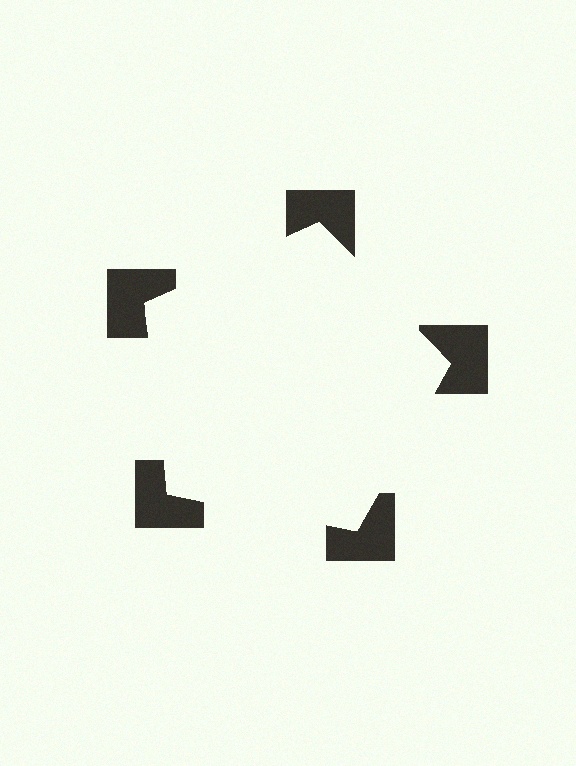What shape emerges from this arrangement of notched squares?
An illusory pentagon — its edges are inferred from the aligned wedge cuts in the notched squares, not physically drawn.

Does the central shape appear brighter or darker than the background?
It typically appears slightly brighter than the background, even though no actual brightness change is drawn.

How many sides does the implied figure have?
5 sides.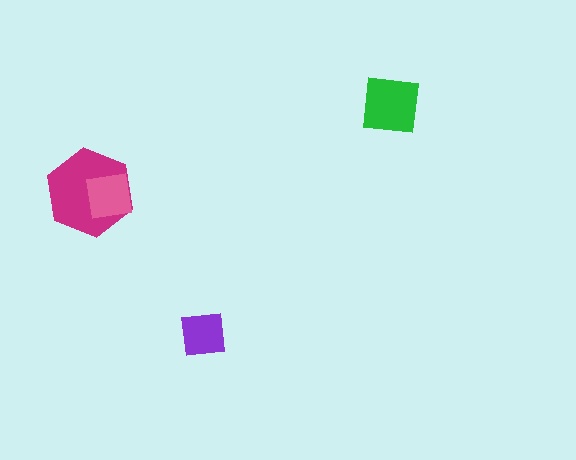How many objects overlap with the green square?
0 objects overlap with the green square.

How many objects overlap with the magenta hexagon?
1 object overlaps with the magenta hexagon.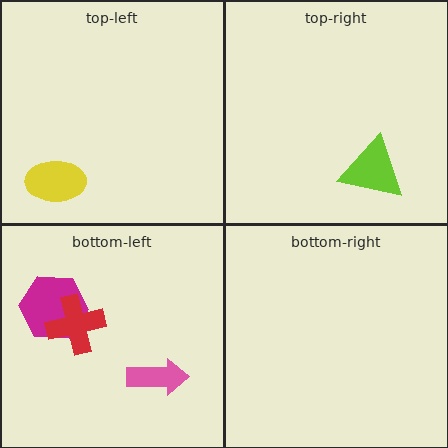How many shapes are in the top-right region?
1.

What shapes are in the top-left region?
The yellow ellipse.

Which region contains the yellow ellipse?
The top-left region.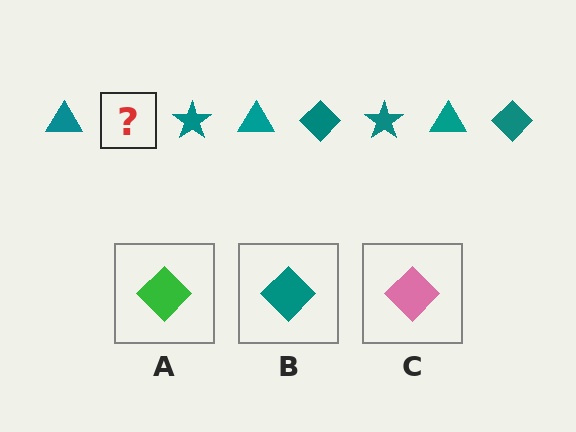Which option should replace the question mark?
Option B.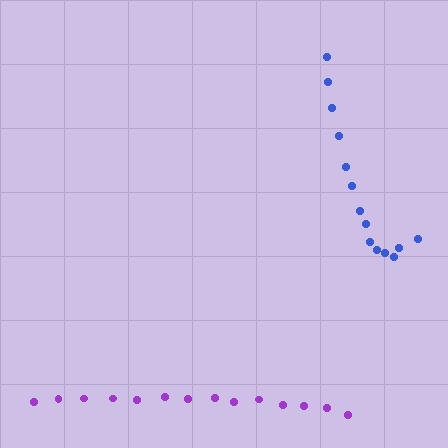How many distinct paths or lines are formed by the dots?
There are 2 distinct paths.